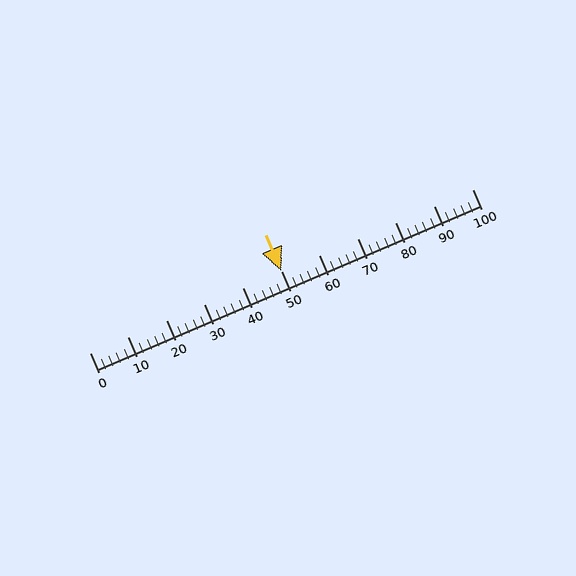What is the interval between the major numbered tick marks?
The major tick marks are spaced 10 units apart.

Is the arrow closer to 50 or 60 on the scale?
The arrow is closer to 50.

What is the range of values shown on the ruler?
The ruler shows values from 0 to 100.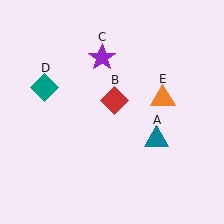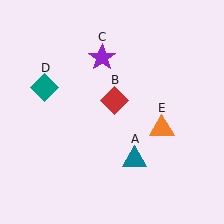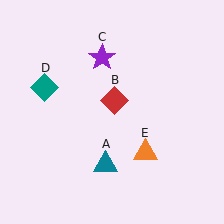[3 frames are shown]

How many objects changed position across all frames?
2 objects changed position: teal triangle (object A), orange triangle (object E).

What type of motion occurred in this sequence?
The teal triangle (object A), orange triangle (object E) rotated clockwise around the center of the scene.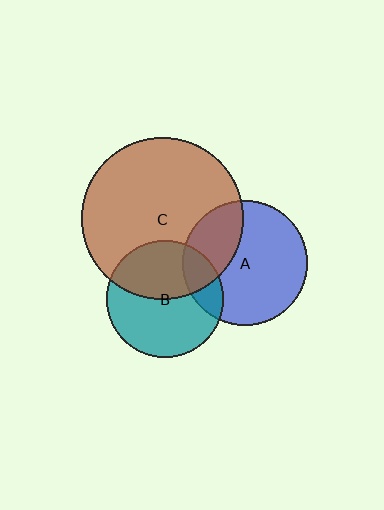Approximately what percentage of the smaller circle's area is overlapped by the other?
Approximately 20%.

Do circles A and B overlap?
Yes.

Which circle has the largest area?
Circle C (brown).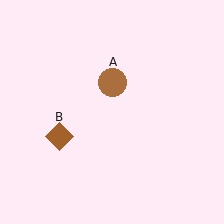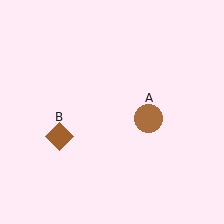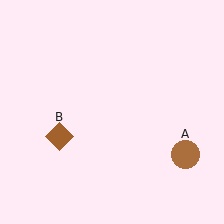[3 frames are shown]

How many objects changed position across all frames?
1 object changed position: brown circle (object A).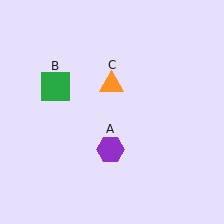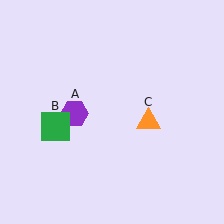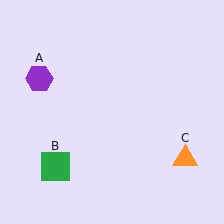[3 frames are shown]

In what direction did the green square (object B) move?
The green square (object B) moved down.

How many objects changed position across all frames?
3 objects changed position: purple hexagon (object A), green square (object B), orange triangle (object C).